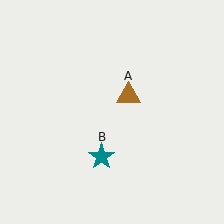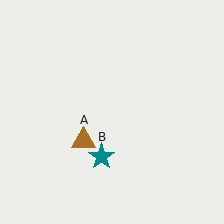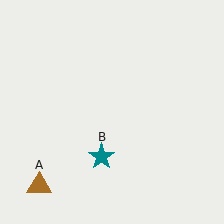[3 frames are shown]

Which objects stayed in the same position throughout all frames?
Teal star (object B) remained stationary.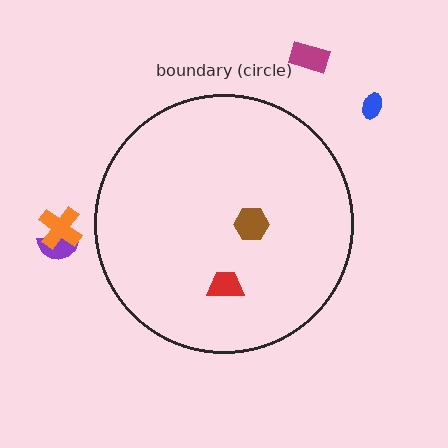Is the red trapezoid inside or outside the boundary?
Inside.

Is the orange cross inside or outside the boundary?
Outside.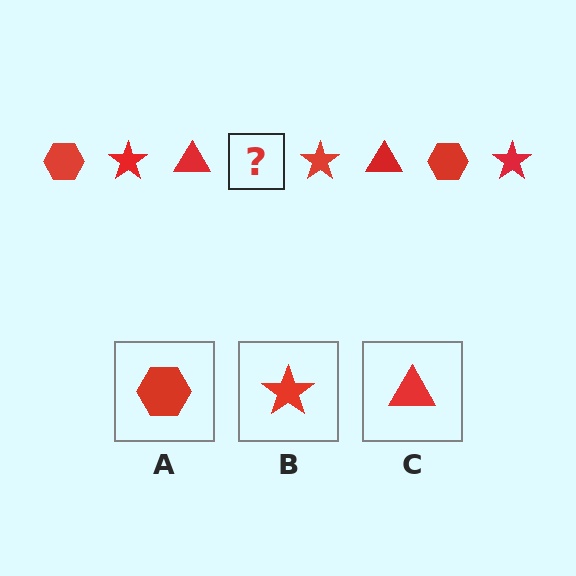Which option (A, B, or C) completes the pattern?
A.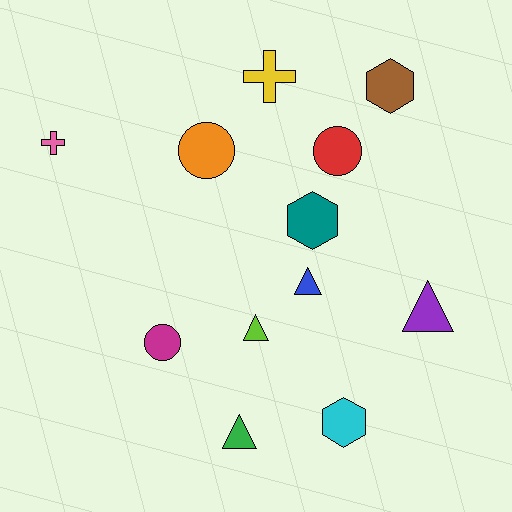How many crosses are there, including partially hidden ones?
There are 2 crosses.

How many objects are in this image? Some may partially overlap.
There are 12 objects.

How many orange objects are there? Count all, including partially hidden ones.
There is 1 orange object.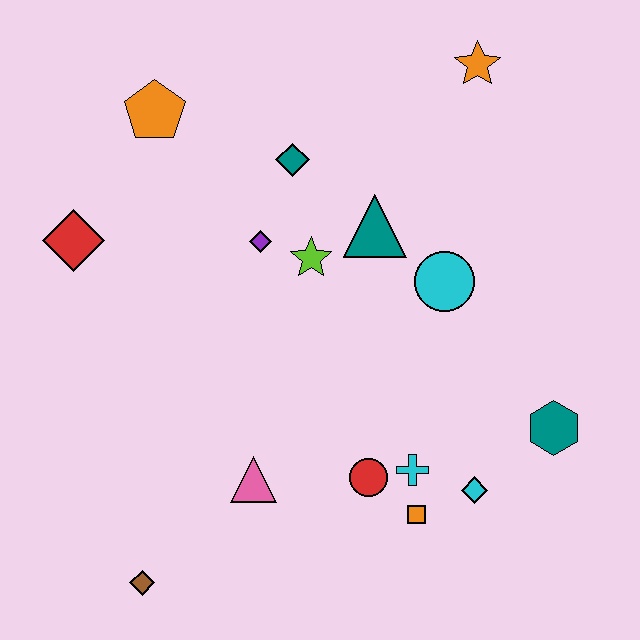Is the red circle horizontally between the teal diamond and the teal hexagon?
Yes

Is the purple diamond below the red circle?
No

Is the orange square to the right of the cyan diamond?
No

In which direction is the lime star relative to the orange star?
The lime star is below the orange star.